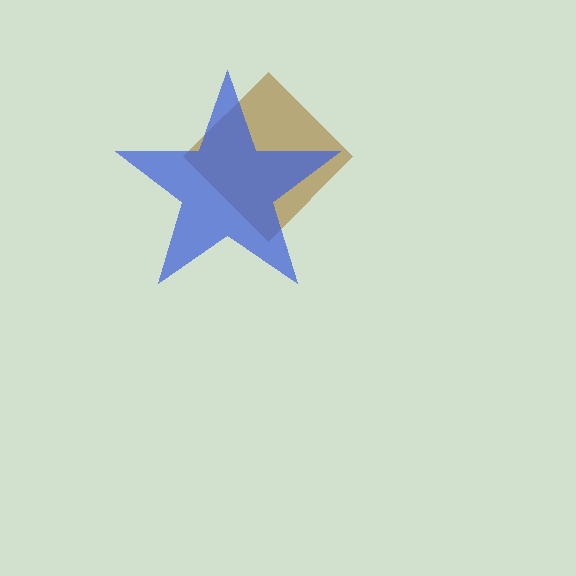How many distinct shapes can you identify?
There are 2 distinct shapes: a brown diamond, a blue star.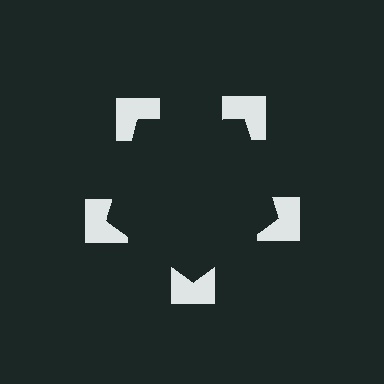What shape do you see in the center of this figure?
An illusory pentagon — its edges are inferred from the aligned wedge cuts in the notched squares, not physically drawn.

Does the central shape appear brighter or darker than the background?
It typically appears slightly darker than the background, even though no actual brightness change is drawn.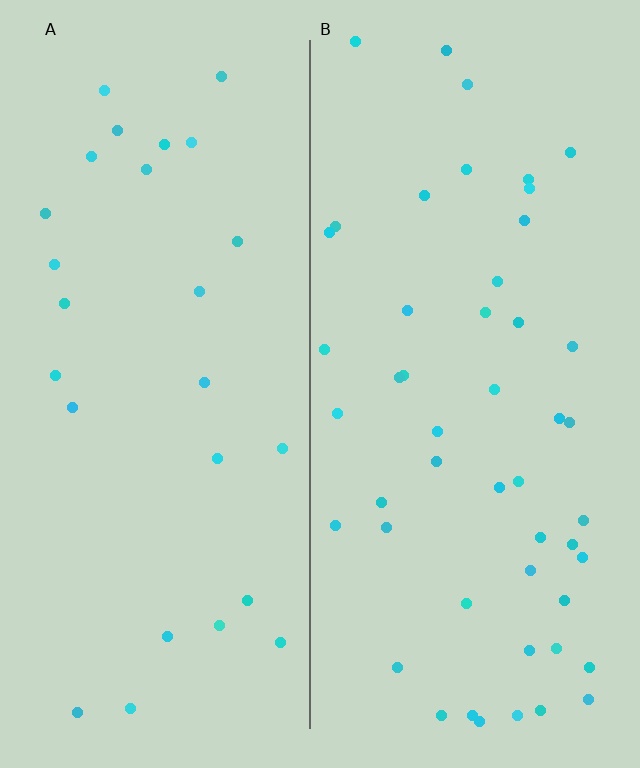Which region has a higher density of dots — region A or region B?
B (the right).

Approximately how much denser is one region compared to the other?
Approximately 1.9× — region B over region A.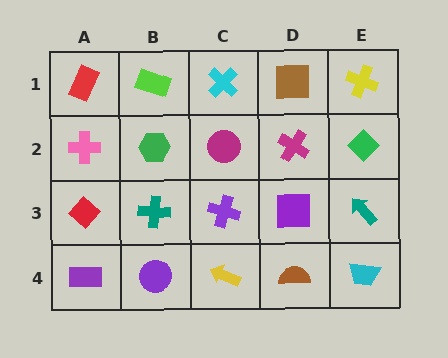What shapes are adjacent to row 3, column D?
A magenta cross (row 2, column D), a brown semicircle (row 4, column D), a purple cross (row 3, column C), a teal arrow (row 3, column E).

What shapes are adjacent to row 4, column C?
A purple cross (row 3, column C), a purple circle (row 4, column B), a brown semicircle (row 4, column D).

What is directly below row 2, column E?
A teal arrow.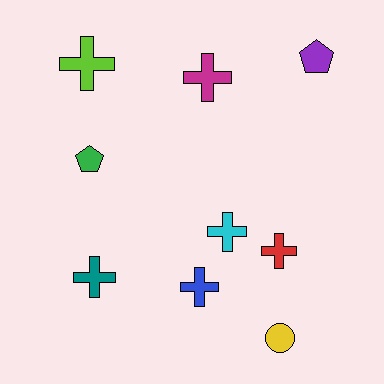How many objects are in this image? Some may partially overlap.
There are 9 objects.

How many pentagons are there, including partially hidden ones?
There are 2 pentagons.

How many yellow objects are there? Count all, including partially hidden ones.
There is 1 yellow object.